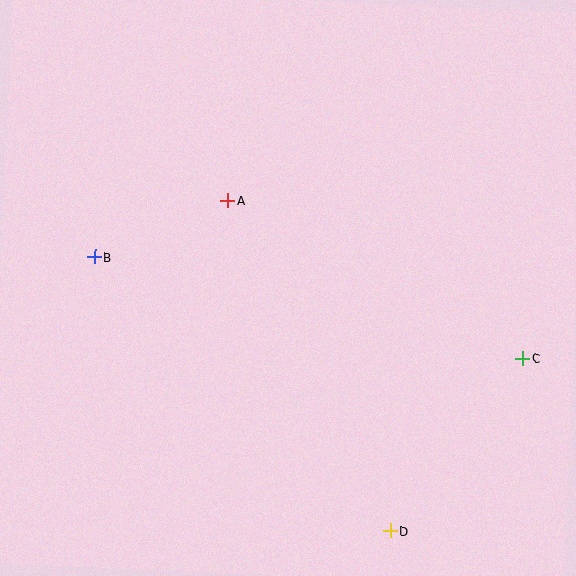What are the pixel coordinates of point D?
Point D is at (390, 531).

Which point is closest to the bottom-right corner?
Point D is closest to the bottom-right corner.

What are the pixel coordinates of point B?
Point B is at (94, 257).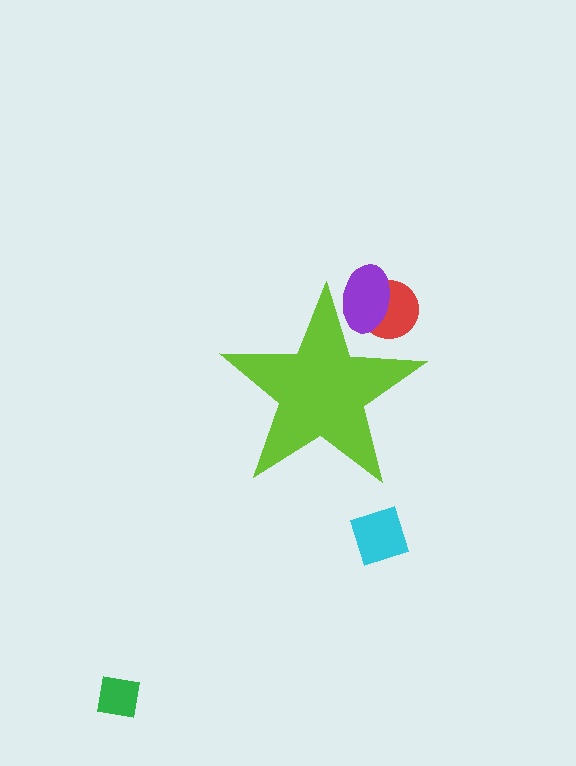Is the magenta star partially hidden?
Yes, the magenta star is partially hidden behind the lime star.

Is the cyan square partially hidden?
No, the cyan square is fully visible.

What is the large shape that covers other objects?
A lime star.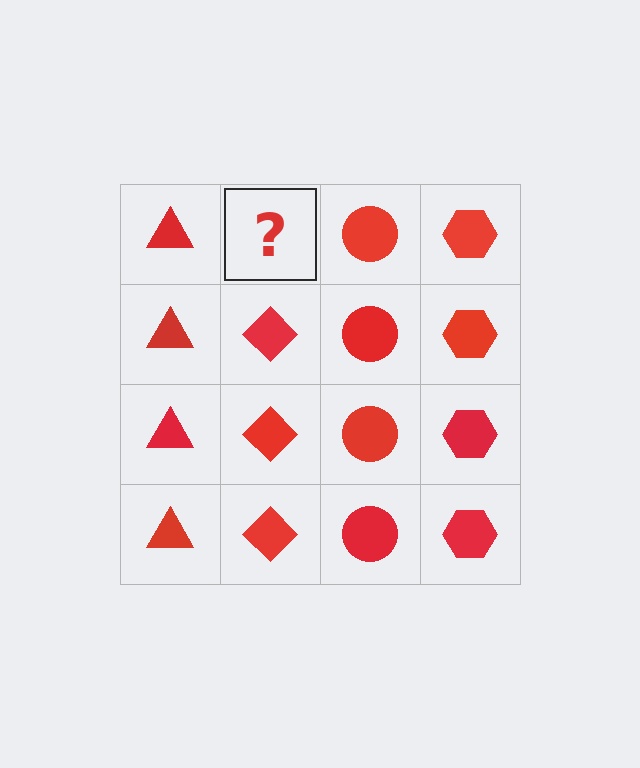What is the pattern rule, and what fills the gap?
The rule is that each column has a consistent shape. The gap should be filled with a red diamond.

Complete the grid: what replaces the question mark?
The question mark should be replaced with a red diamond.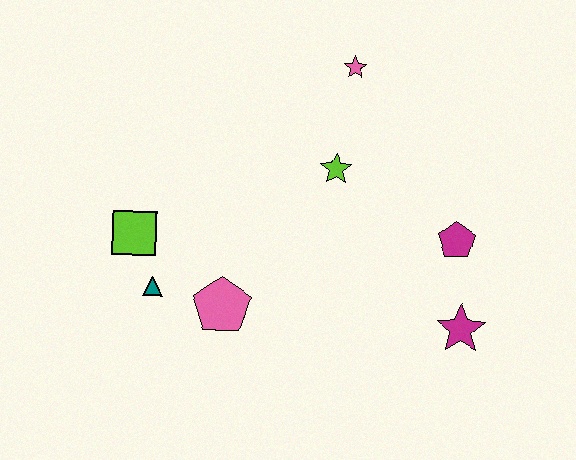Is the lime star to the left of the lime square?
No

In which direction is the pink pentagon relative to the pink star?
The pink pentagon is below the pink star.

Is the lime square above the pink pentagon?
Yes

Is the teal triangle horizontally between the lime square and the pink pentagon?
Yes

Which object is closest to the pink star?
The lime star is closest to the pink star.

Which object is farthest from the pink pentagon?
The pink star is farthest from the pink pentagon.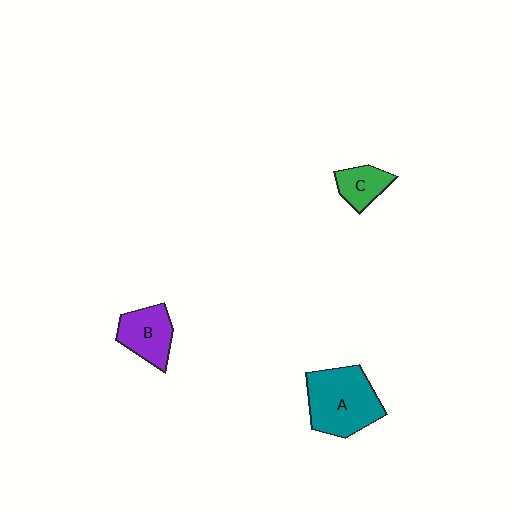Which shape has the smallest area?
Shape C (green).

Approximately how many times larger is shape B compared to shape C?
Approximately 1.4 times.